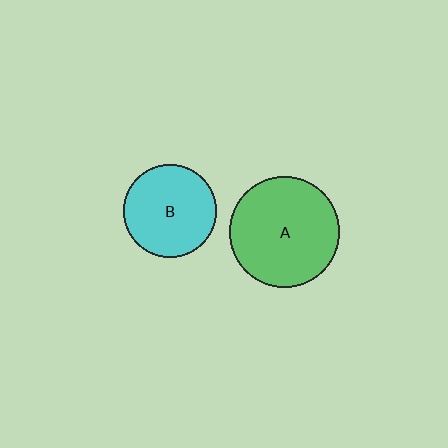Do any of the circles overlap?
No, none of the circles overlap.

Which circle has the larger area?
Circle A (green).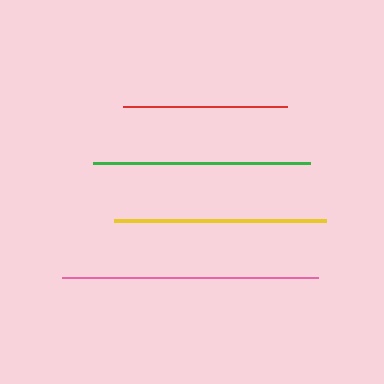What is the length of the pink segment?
The pink segment is approximately 255 pixels long.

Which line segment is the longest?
The pink line is the longest at approximately 255 pixels.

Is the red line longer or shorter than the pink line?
The pink line is longer than the red line.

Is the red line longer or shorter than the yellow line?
The yellow line is longer than the red line.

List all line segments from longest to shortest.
From longest to shortest: pink, green, yellow, red.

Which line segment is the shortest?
The red line is the shortest at approximately 164 pixels.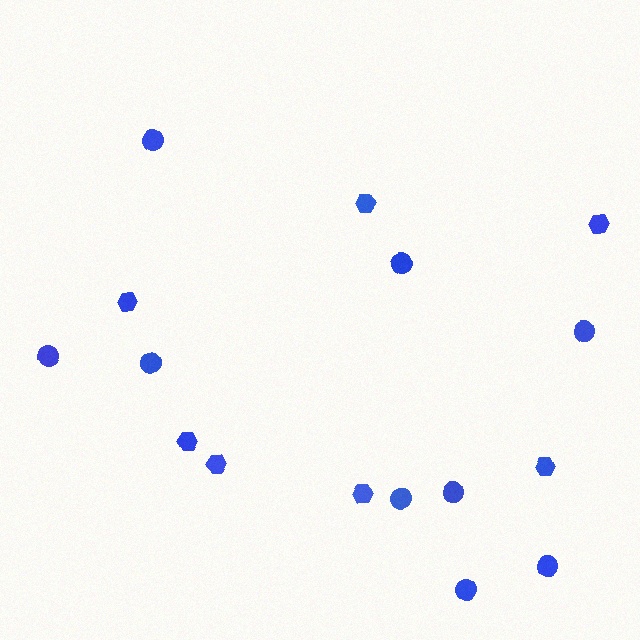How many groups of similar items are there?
There are 2 groups: one group of circles (9) and one group of hexagons (7).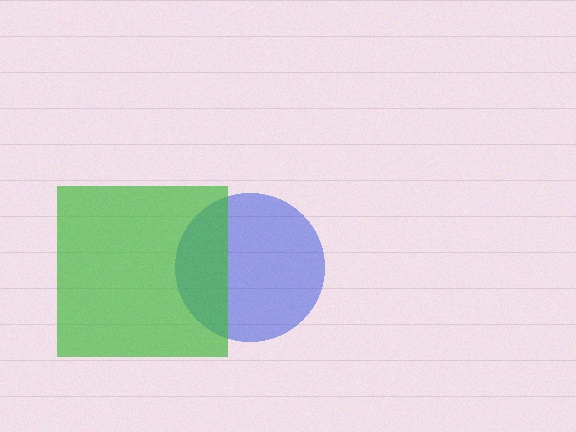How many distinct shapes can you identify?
There are 2 distinct shapes: a blue circle, a green square.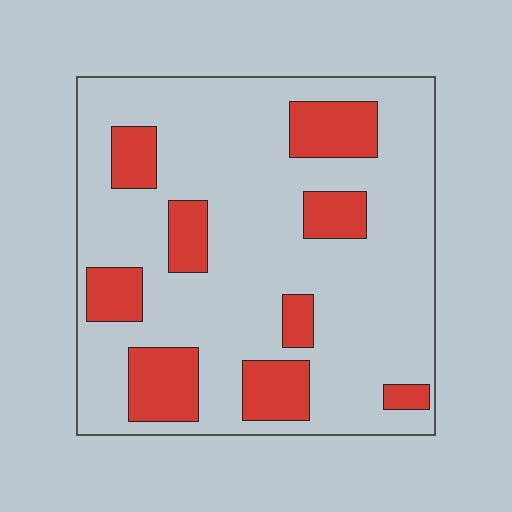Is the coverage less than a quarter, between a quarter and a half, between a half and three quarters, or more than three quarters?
Less than a quarter.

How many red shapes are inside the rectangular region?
9.